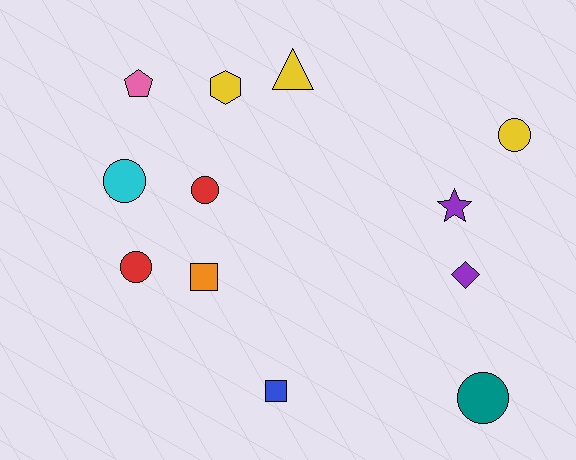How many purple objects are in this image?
There are 2 purple objects.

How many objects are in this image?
There are 12 objects.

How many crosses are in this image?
There are no crosses.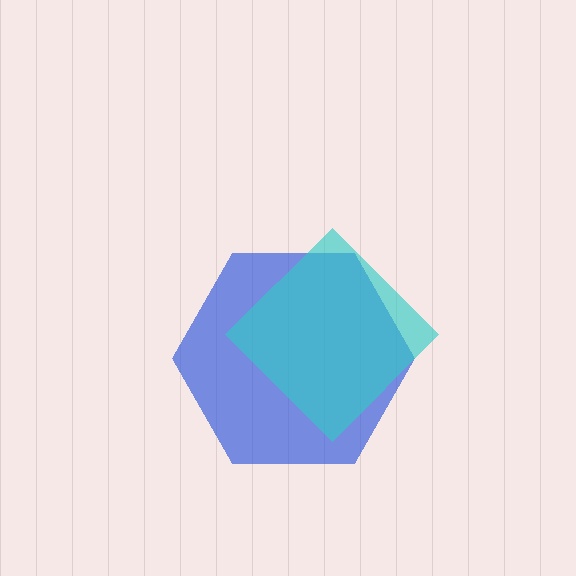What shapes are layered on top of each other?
The layered shapes are: a blue hexagon, a cyan diamond.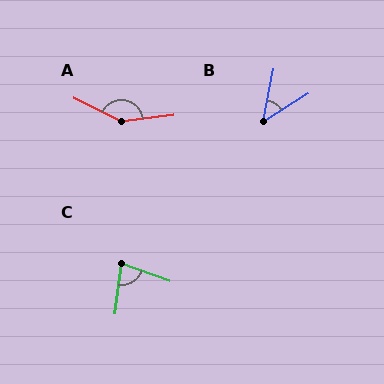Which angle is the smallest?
B, at approximately 47 degrees.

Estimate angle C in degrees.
Approximately 78 degrees.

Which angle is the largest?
A, at approximately 147 degrees.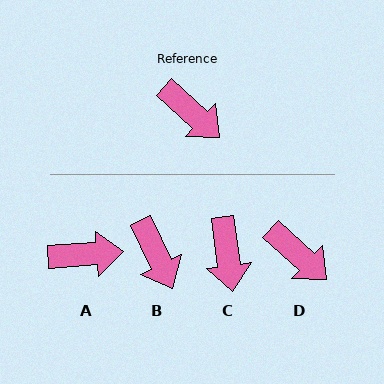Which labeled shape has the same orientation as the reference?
D.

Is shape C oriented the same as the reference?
No, it is off by about 40 degrees.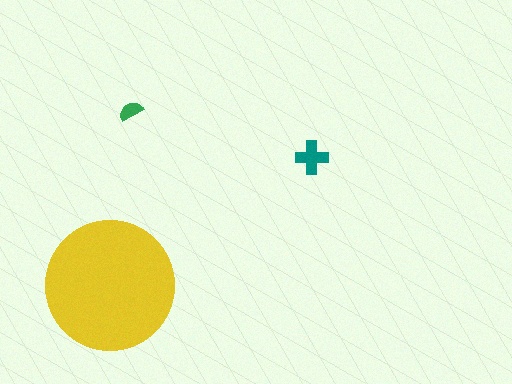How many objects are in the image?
There are 3 objects in the image.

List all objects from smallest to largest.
The green semicircle, the teal cross, the yellow circle.